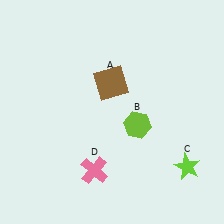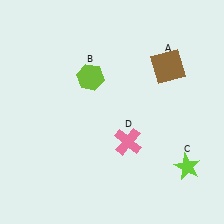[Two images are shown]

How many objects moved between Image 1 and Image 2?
3 objects moved between the two images.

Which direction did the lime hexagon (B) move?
The lime hexagon (B) moved up.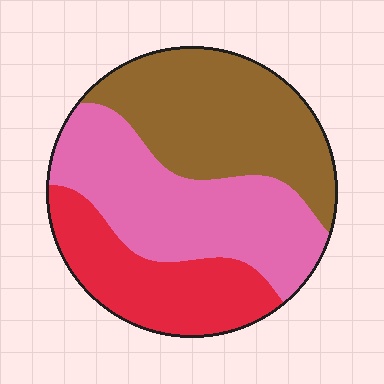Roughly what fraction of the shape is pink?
Pink takes up between a third and a half of the shape.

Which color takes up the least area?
Red, at roughly 25%.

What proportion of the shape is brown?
Brown takes up between a quarter and a half of the shape.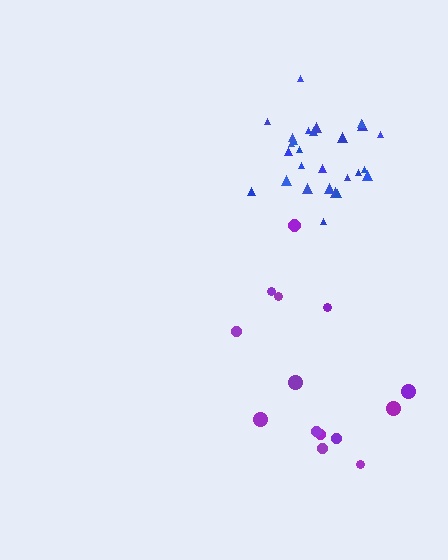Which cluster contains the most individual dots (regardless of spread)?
Blue (27).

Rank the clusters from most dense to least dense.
blue, purple.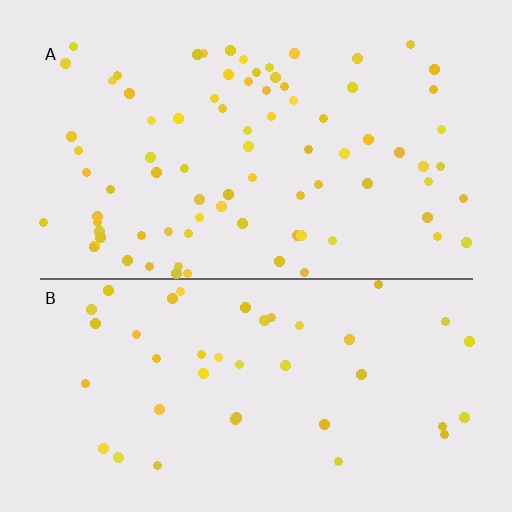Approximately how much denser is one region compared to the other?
Approximately 1.9× — region A over region B.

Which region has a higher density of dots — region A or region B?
A (the top).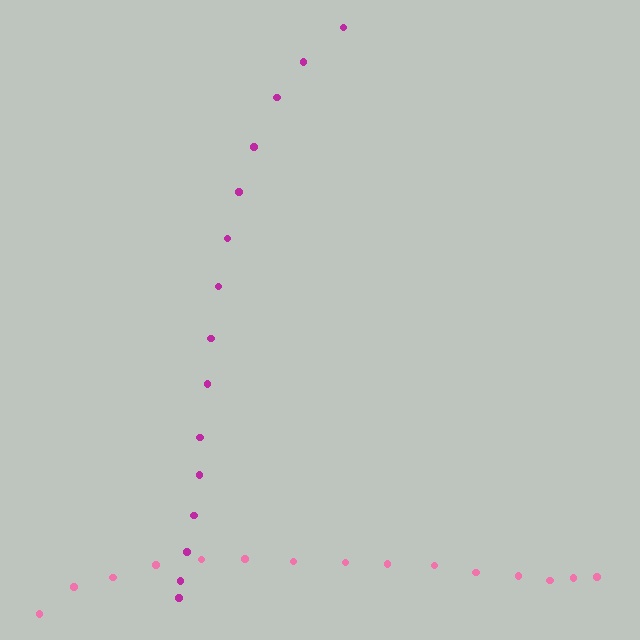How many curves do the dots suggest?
There are 2 distinct paths.